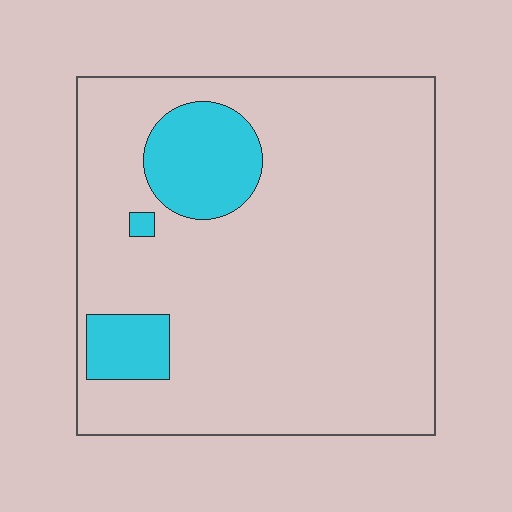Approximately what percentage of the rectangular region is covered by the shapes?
Approximately 15%.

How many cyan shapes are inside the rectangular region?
3.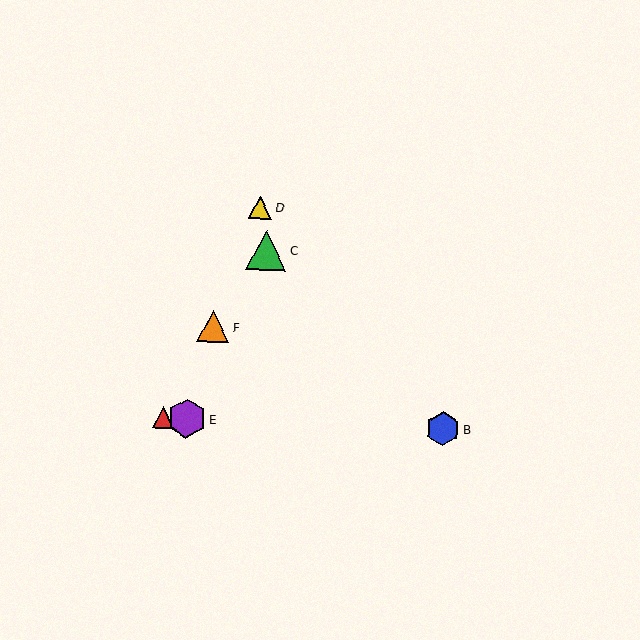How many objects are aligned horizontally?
3 objects (A, B, E) are aligned horizontally.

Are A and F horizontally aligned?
No, A is at y≈417 and F is at y≈326.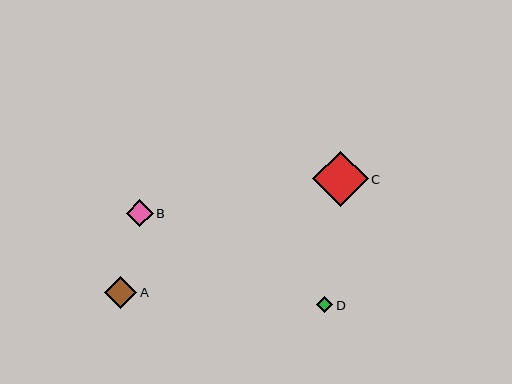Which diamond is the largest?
Diamond C is the largest with a size of approximately 55 pixels.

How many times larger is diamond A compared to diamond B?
Diamond A is approximately 1.2 times the size of diamond B.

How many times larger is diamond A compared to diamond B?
Diamond A is approximately 1.2 times the size of diamond B.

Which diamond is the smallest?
Diamond D is the smallest with a size of approximately 16 pixels.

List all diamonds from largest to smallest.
From largest to smallest: C, A, B, D.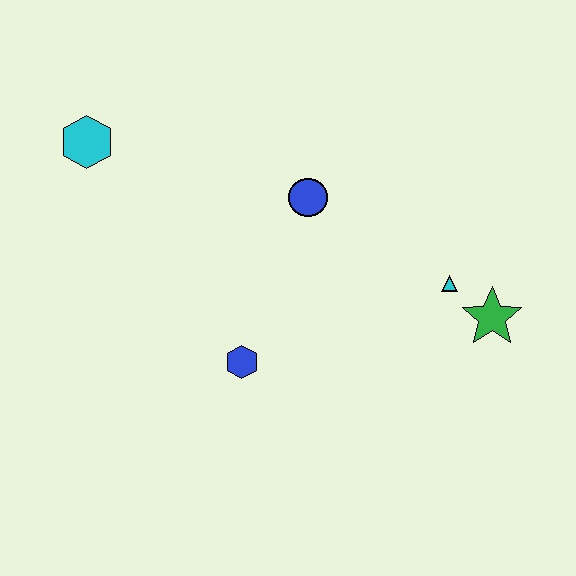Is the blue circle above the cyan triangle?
Yes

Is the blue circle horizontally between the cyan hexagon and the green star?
Yes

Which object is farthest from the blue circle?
The cyan hexagon is farthest from the blue circle.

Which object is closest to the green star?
The cyan triangle is closest to the green star.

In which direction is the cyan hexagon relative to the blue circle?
The cyan hexagon is to the left of the blue circle.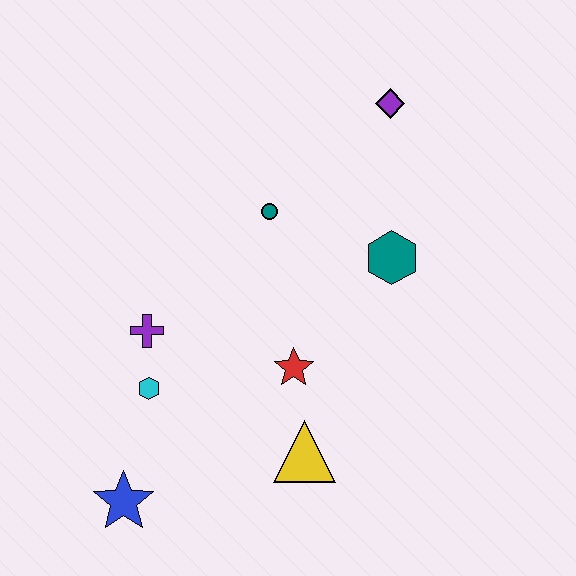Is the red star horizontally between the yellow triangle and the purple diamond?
No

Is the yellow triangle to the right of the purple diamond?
No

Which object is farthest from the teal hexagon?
The blue star is farthest from the teal hexagon.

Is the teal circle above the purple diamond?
No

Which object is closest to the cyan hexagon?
The purple cross is closest to the cyan hexagon.